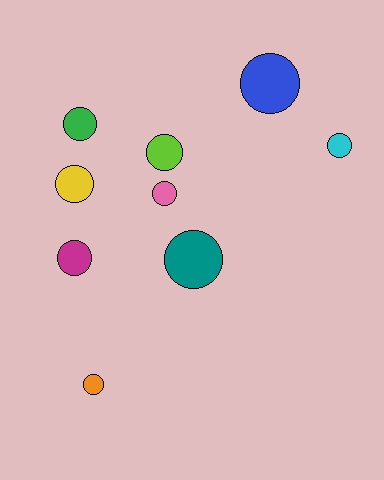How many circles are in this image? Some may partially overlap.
There are 9 circles.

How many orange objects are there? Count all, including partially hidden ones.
There is 1 orange object.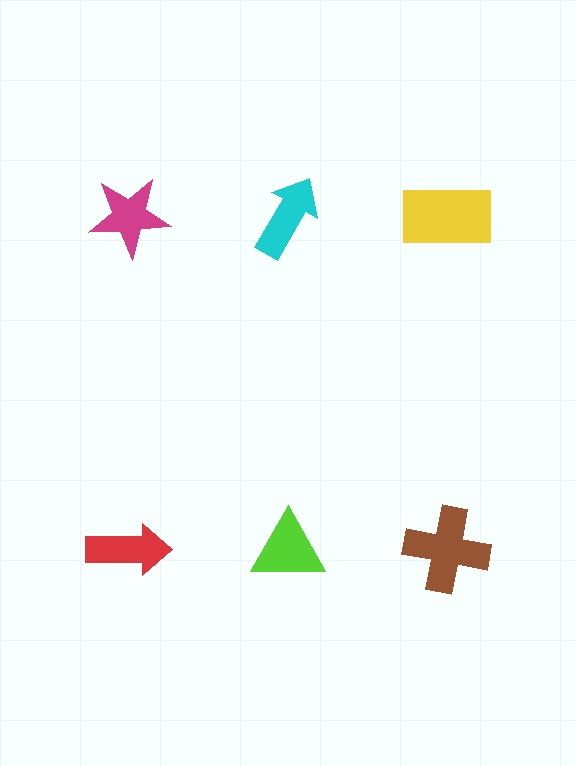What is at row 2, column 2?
A lime triangle.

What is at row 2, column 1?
A red arrow.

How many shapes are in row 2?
3 shapes.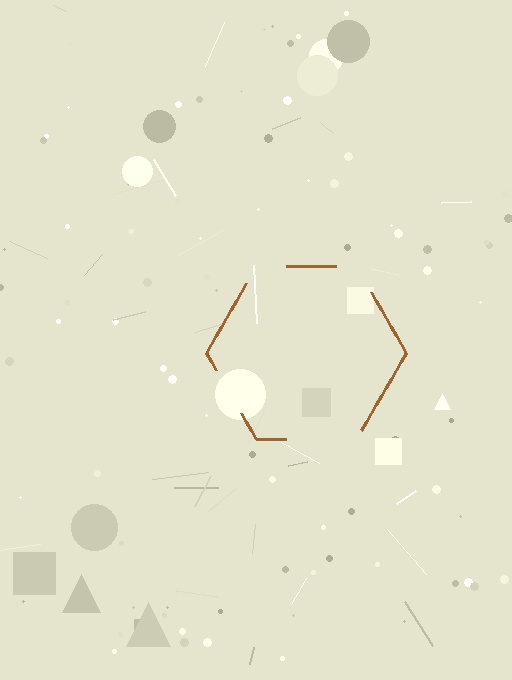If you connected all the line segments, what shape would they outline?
They would outline a hexagon.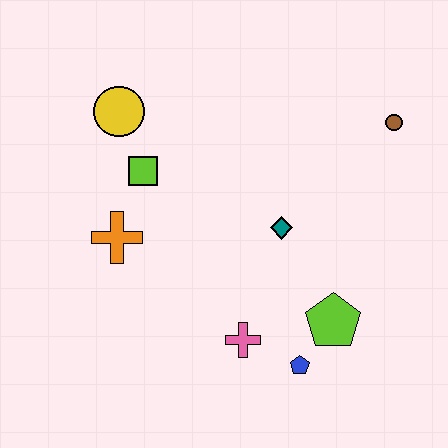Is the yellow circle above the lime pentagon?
Yes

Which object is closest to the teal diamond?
The lime pentagon is closest to the teal diamond.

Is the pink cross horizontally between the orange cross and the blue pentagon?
Yes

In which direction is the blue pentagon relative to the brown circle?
The blue pentagon is below the brown circle.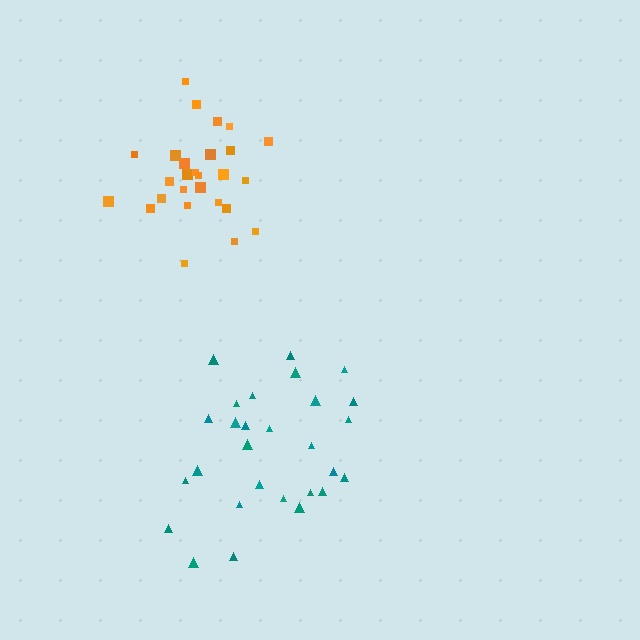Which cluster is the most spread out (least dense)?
Teal.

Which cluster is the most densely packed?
Orange.